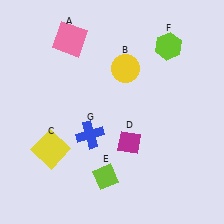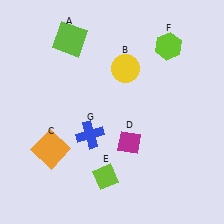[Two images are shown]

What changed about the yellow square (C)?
In Image 1, C is yellow. In Image 2, it changed to orange.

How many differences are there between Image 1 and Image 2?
There are 2 differences between the two images.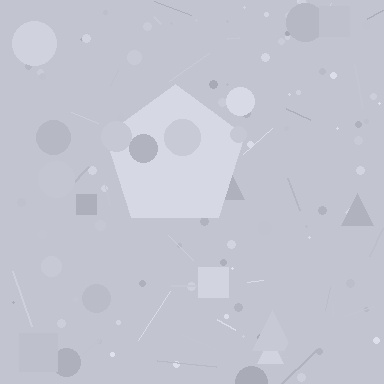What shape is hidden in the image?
A pentagon is hidden in the image.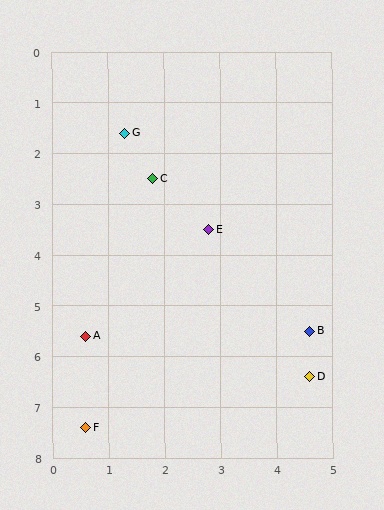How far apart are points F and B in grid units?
Points F and B are about 4.4 grid units apart.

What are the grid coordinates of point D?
Point D is at approximately (4.6, 6.4).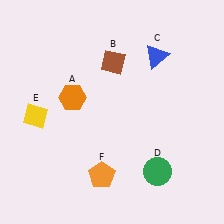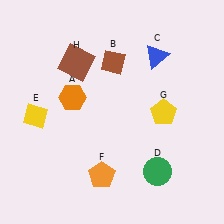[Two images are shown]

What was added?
A yellow pentagon (G), a brown square (H) were added in Image 2.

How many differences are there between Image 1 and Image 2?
There are 2 differences between the two images.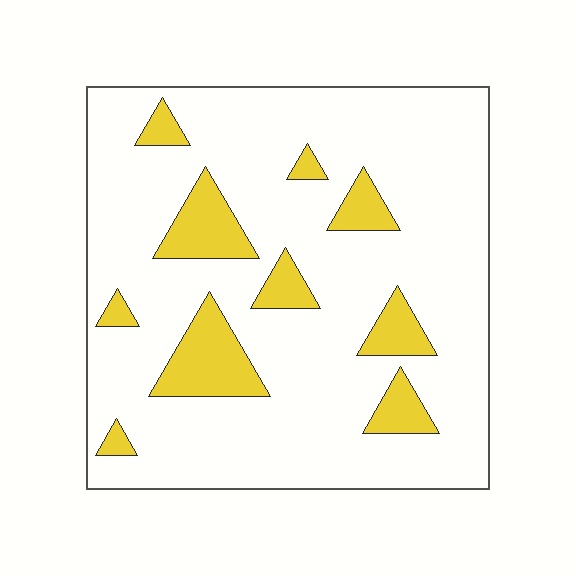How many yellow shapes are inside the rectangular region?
10.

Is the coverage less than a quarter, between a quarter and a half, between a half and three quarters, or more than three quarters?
Less than a quarter.